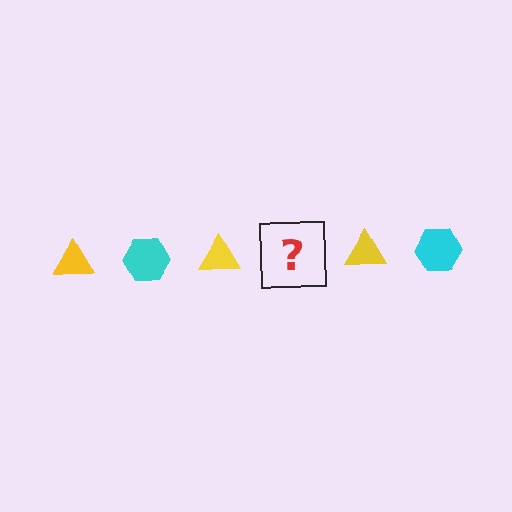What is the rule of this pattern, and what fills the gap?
The rule is that the pattern alternates between yellow triangle and cyan hexagon. The gap should be filled with a cyan hexagon.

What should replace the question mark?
The question mark should be replaced with a cyan hexagon.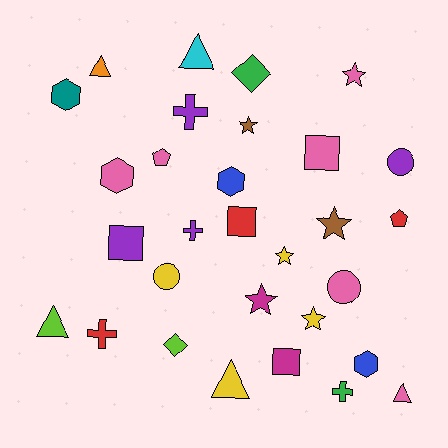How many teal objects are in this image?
There is 1 teal object.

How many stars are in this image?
There are 6 stars.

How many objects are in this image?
There are 30 objects.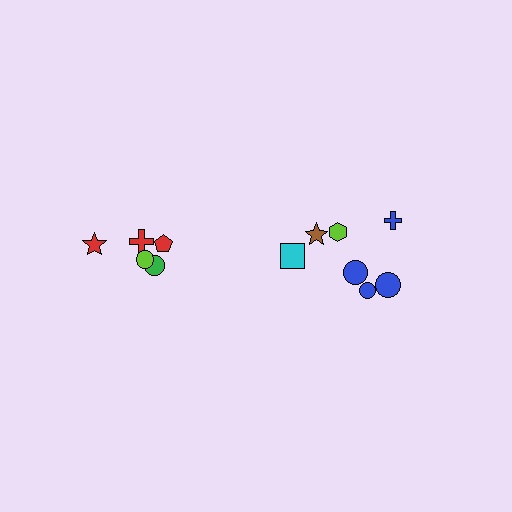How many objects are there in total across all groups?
There are 12 objects.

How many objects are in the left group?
There are 5 objects.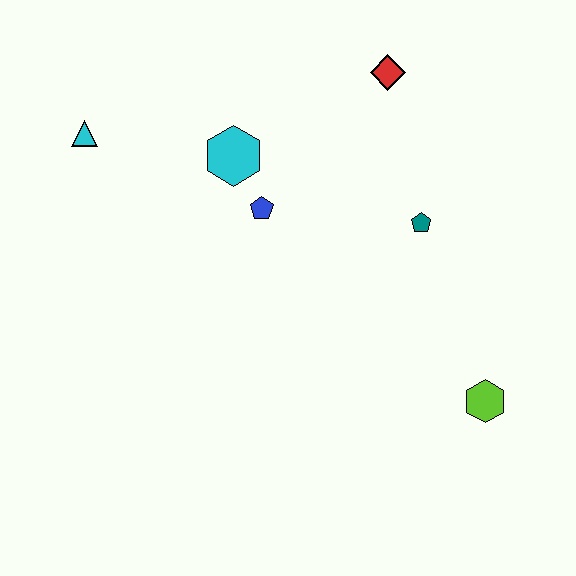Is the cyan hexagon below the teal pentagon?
No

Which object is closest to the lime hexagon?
The teal pentagon is closest to the lime hexagon.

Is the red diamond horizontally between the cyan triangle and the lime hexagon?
Yes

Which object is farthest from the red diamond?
The lime hexagon is farthest from the red diamond.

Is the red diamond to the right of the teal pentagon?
No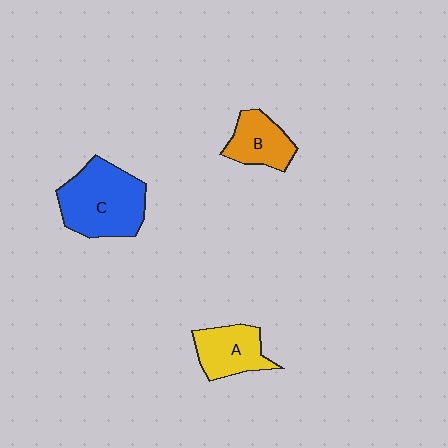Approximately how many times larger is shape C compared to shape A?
Approximately 1.7 times.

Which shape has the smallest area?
Shape B (orange).